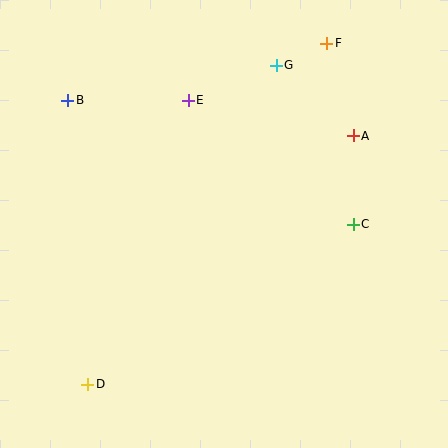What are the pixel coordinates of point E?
Point E is at (188, 100).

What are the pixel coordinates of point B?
Point B is at (68, 100).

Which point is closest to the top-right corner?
Point F is closest to the top-right corner.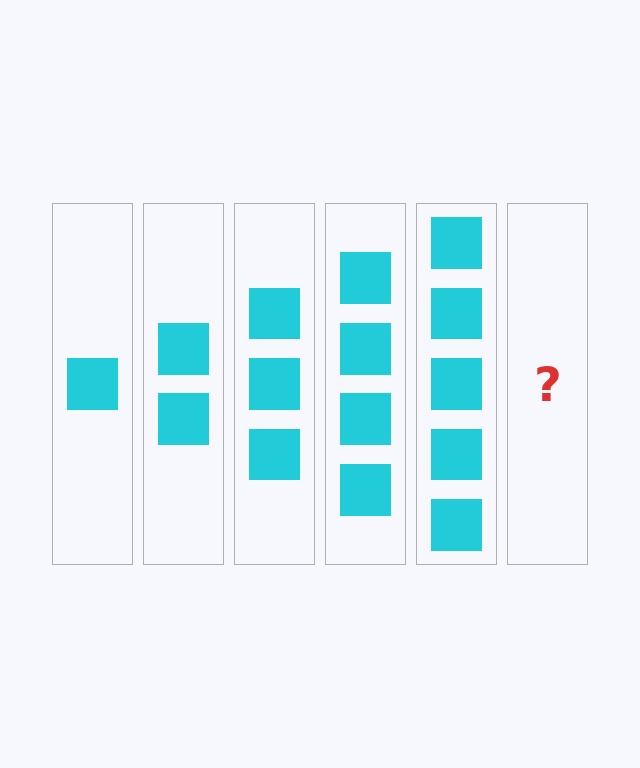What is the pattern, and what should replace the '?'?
The pattern is that each step adds one more square. The '?' should be 6 squares.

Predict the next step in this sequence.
The next step is 6 squares.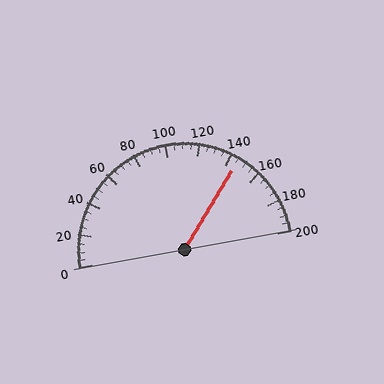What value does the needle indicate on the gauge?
The needle indicates approximately 145.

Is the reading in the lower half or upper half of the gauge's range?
The reading is in the upper half of the range (0 to 200).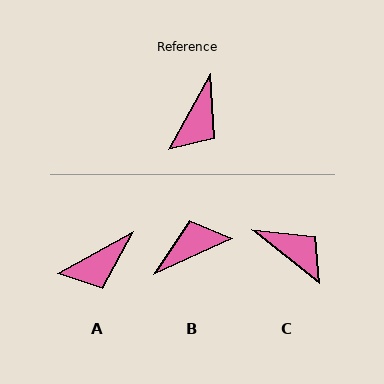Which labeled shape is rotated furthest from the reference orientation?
B, about 144 degrees away.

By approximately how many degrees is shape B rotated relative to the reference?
Approximately 144 degrees counter-clockwise.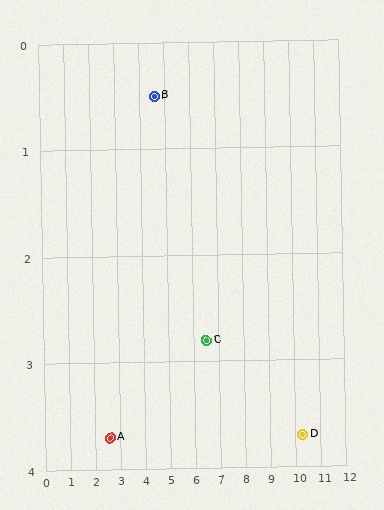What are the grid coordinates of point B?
Point B is at approximately (4.6, 0.5).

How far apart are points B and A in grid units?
Points B and A are about 3.8 grid units apart.